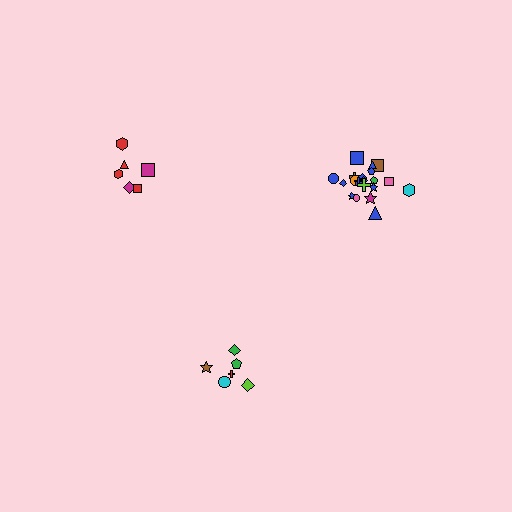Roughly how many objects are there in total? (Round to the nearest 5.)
Roughly 35 objects in total.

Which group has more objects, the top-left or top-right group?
The top-right group.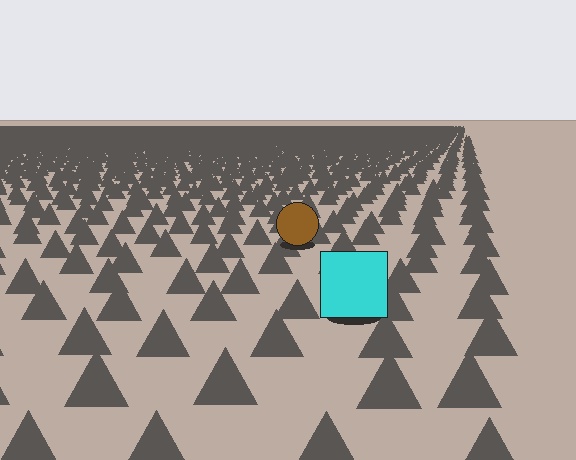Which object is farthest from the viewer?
The brown circle is farthest from the viewer. It appears smaller and the ground texture around it is denser.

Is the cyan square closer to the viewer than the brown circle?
Yes. The cyan square is closer — you can tell from the texture gradient: the ground texture is coarser near it.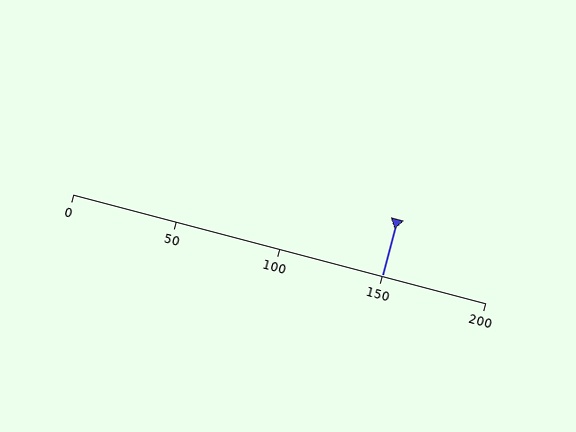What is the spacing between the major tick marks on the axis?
The major ticks are spaced 50 apart.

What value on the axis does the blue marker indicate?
The marker indicates approximately 150.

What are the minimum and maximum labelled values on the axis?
The axis runs from 0 to 200.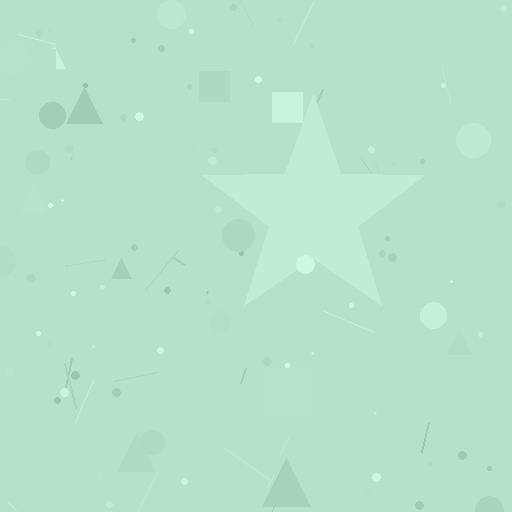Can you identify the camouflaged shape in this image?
The camouflaged shape is a star.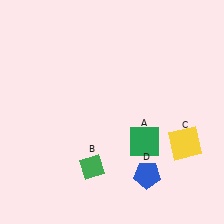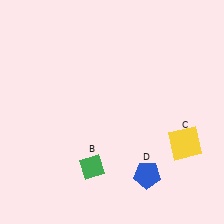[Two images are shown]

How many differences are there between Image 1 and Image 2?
There is 1 difference between the two images.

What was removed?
The green square (A) was removed in Image 2.